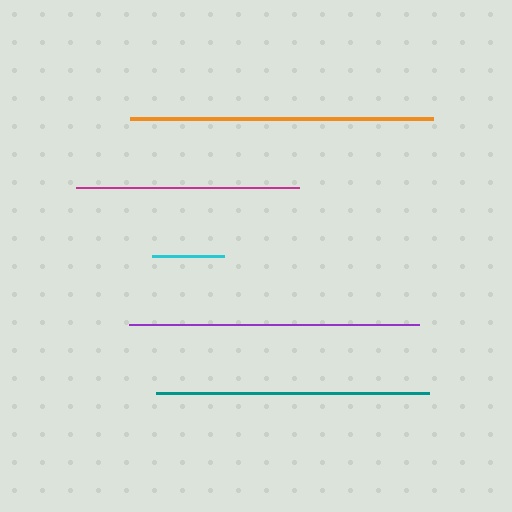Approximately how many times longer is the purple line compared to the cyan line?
The purple line is approximately 4.0 times the length of the cyan line.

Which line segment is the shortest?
The cyan line is the shortest at approximately 73 pixels.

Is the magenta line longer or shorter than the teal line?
The teal line is longer than the magenta line.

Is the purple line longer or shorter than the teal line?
The purple line is longer than the teal line.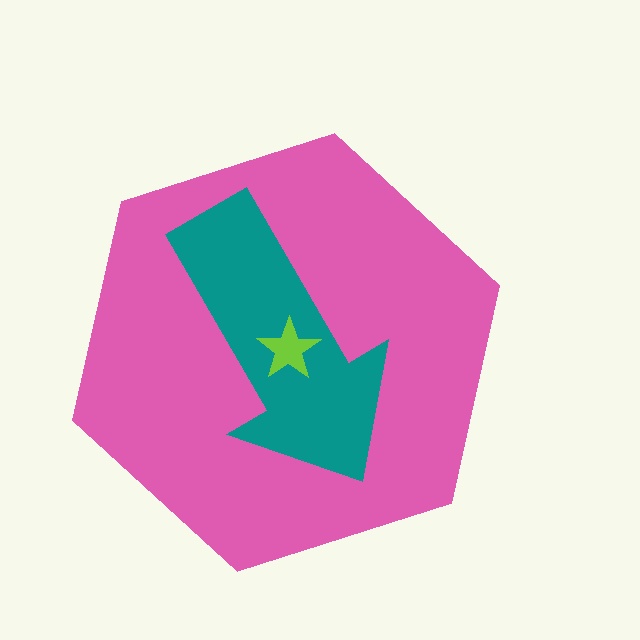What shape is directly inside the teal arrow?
The lime star.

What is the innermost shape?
The lime star.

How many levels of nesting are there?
3.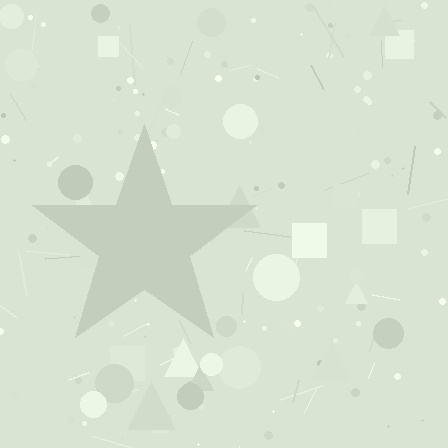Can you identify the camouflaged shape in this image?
The camouflaged shape is a star.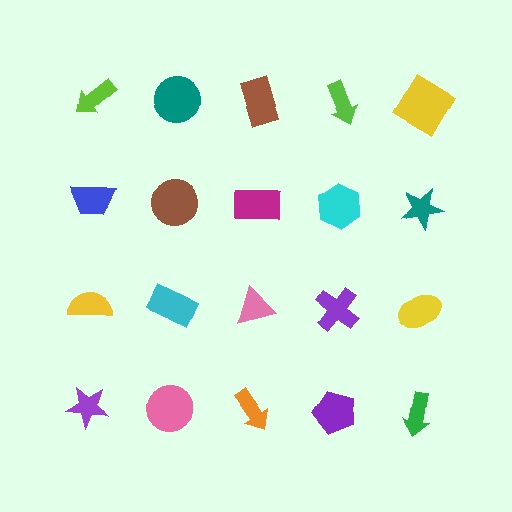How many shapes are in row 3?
5 shapes.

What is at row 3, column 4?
A purple cross.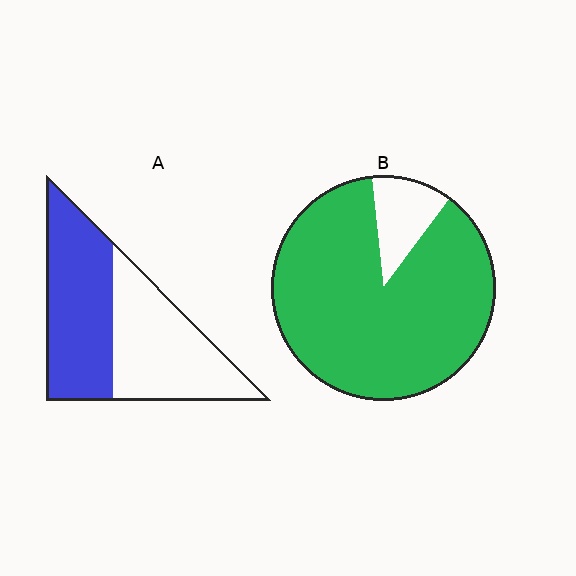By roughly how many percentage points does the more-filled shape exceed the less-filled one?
By roughly 40 percentage points (B over A).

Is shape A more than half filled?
Roughly half.